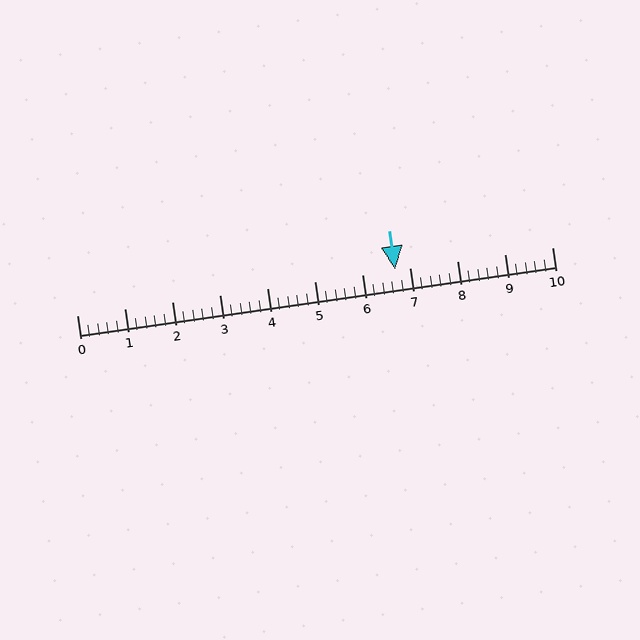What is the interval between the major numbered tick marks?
The major tick marks are spaced 1 units apart.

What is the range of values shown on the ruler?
The ruler shows values from 0 to 10.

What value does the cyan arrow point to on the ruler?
The cyan arrow points to approximately 6.7.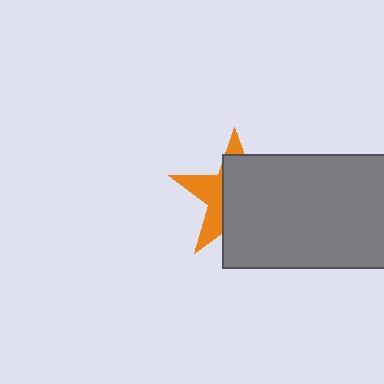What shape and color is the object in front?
The object in front is a gray rectangle.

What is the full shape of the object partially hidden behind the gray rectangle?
The partially hidden object is an orange star.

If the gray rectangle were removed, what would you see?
You would see the complete orange star.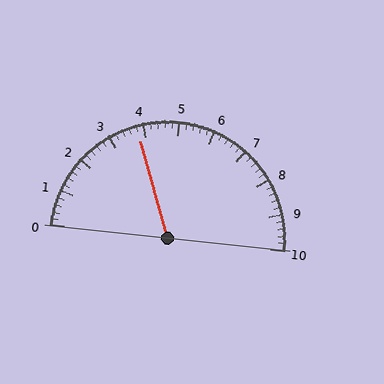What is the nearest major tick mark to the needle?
The nearest major tick mark is 4.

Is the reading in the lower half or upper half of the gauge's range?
The reading is in the lower half of the range (0 to 10).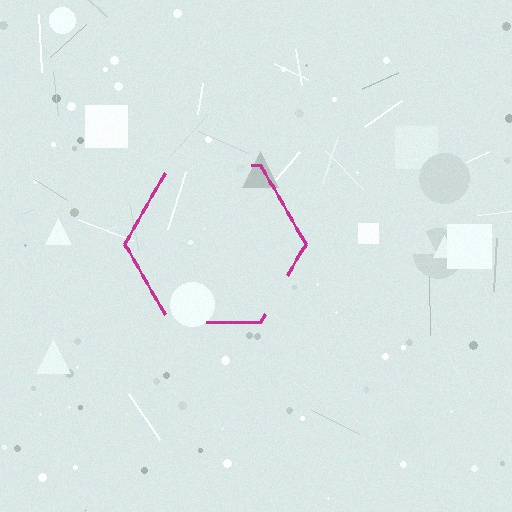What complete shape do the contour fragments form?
The contour fragments form a hexagon.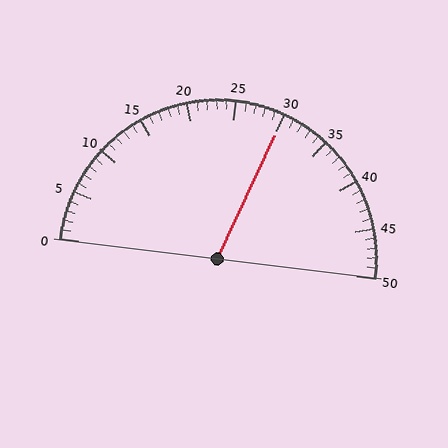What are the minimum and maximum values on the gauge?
The gauge ranges from 0 to 50.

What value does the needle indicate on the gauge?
The needle indicates approximately 30.